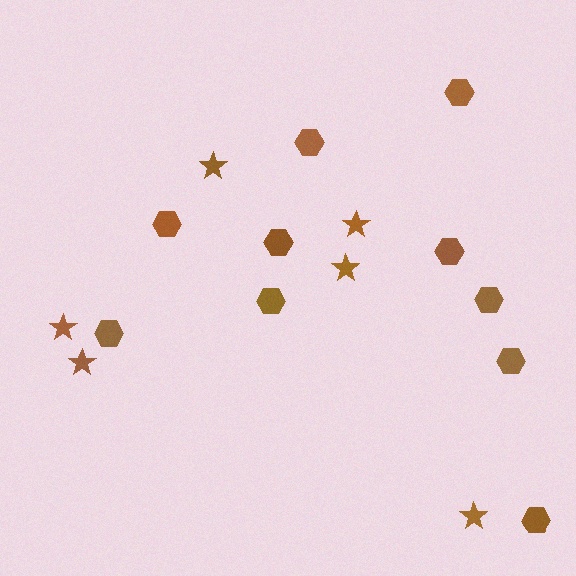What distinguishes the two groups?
There are 2 groups: one group of hexagons (10) and one group of stars (6).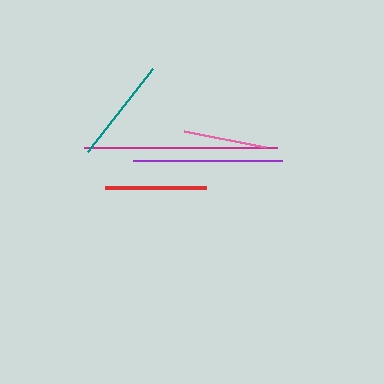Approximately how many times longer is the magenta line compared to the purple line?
The magenta line is approximately 1.3 times the length of the purple line.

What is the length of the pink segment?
The pink segment is approximately 83 pixels long.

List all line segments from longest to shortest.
From longest to shortest: magenta, purple, teal, red, pink.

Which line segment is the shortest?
The pink line is the shortest at approximately 83 pixels.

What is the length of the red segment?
The red segment is approximately 101 pixels long.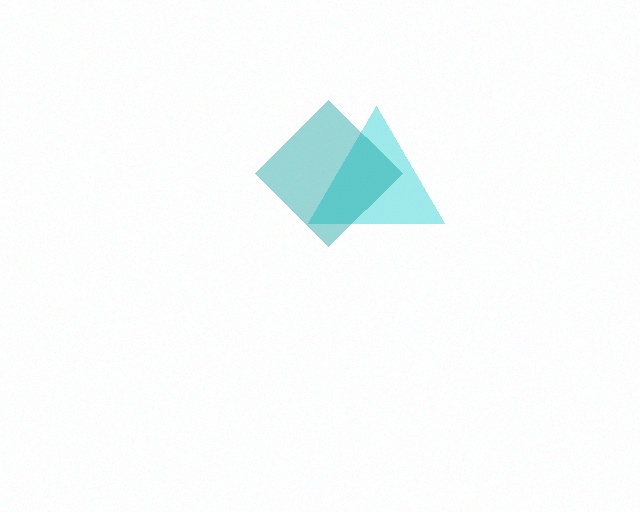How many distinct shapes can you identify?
There are 2 distinct shapes: a cyan triangle, a teal diamond.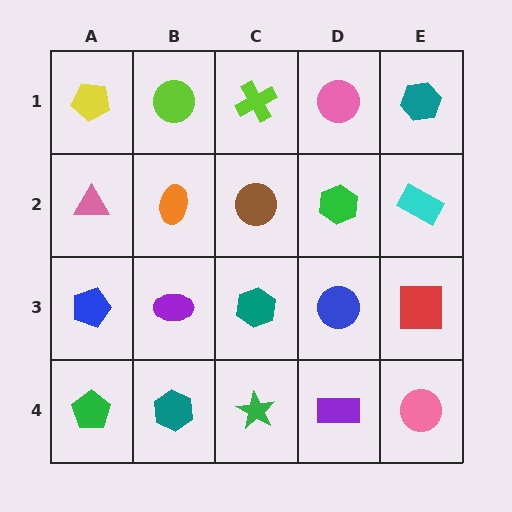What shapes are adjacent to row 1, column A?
A pink triangle (row 2, column A), a lime circle (row 1, column B).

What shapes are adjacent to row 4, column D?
A blue circle (row 3, column D), a green star (row 4, column C), a pink circle (row 4, column E).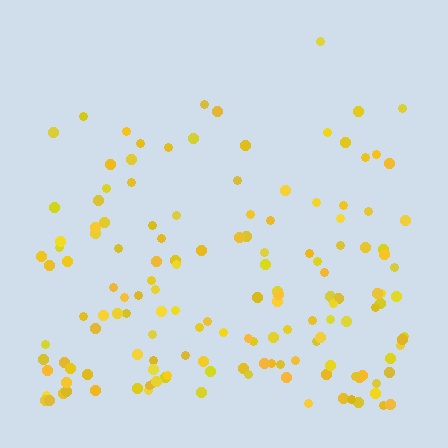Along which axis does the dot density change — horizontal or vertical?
Vertical.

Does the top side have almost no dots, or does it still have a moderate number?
Still a moderate number, just noticeably fewer than the bottom.